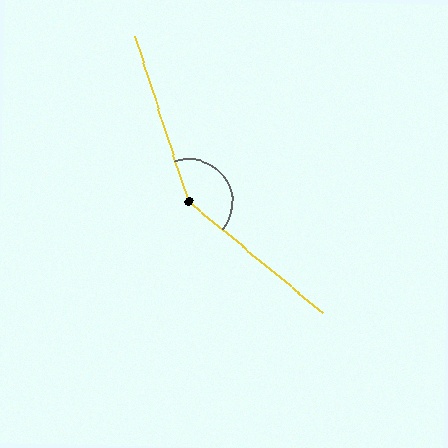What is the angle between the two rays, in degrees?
Approximately 148 degrees.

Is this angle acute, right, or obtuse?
It is obtuse.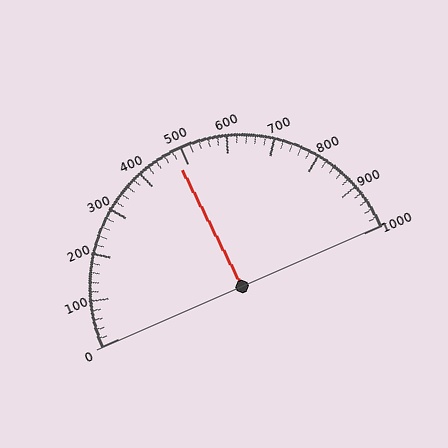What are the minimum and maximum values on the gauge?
The gauge ranges from 0 to 1000.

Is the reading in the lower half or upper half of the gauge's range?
The reading is in the lower half of the range (0 to 1000).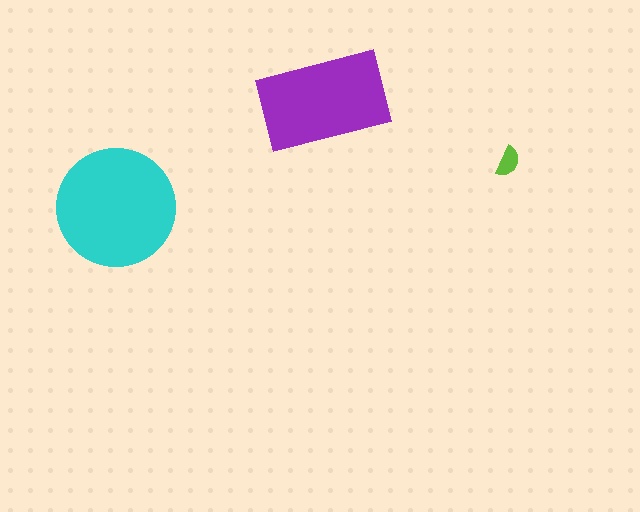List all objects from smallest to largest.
The lime semicircle, the purple rectangle, the cyan circle.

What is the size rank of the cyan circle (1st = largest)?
1st.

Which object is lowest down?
The cyan circle is bottommost.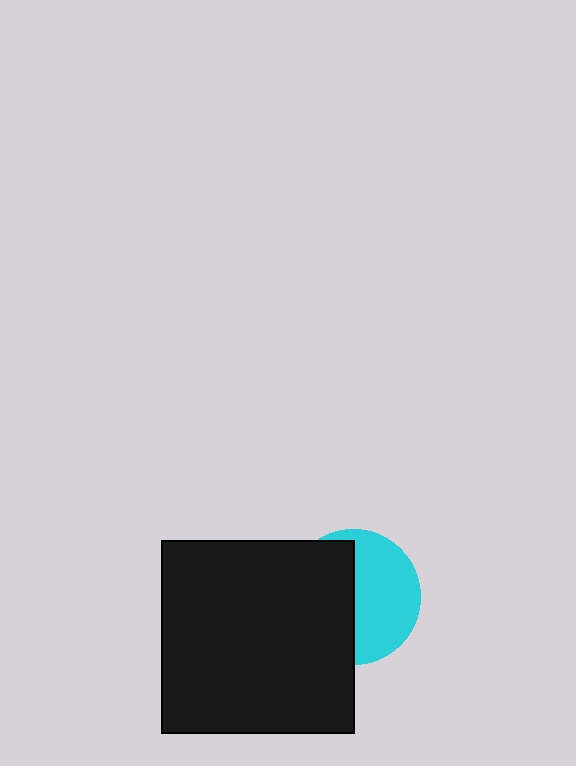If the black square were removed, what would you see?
You would see the complete cyan circle.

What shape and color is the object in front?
The object in front is a black square.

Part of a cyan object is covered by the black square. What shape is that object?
It is a circle.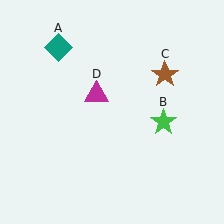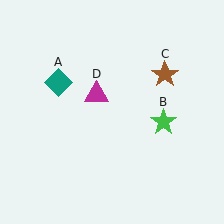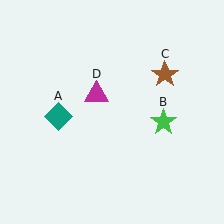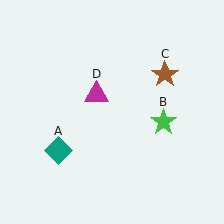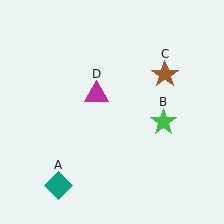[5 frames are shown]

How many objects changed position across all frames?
1 object changed position: teal diamond (object A).